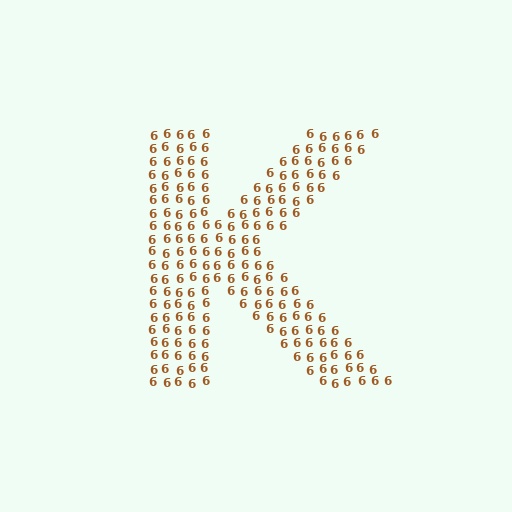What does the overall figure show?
The overall figure shows the letter K.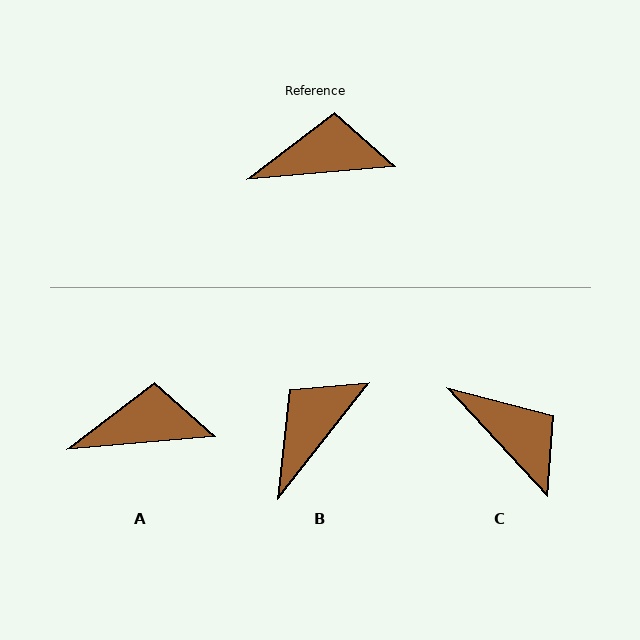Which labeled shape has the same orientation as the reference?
A.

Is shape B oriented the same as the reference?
No, it is off by about 46 degrees.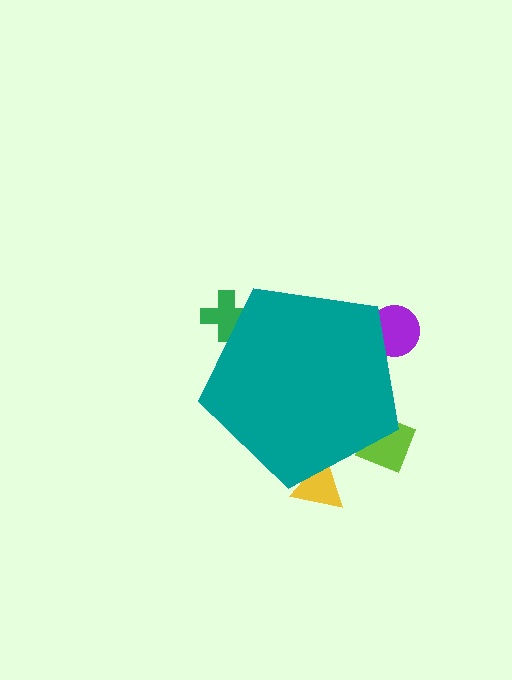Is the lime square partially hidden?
Yes, the lime square is partially hidden behind the teal pentagon.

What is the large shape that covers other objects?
A teal pentagon.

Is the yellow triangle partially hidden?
Yes, the yellow triangle is partially hidden behind the teal pentagon.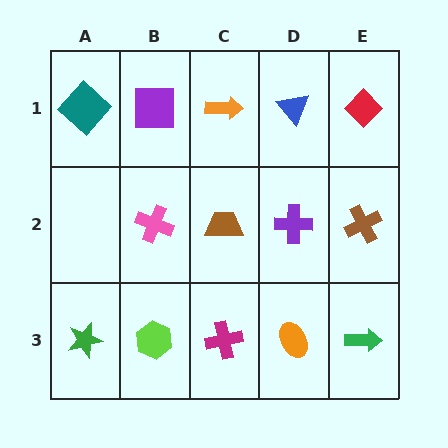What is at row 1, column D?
A blue triangle.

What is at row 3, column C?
A magenta cross.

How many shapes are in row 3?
5 shapes.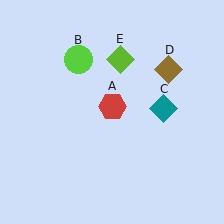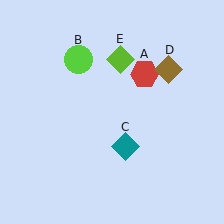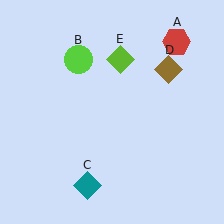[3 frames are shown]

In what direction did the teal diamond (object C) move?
The teal diamond (object C) moved down and to the left.